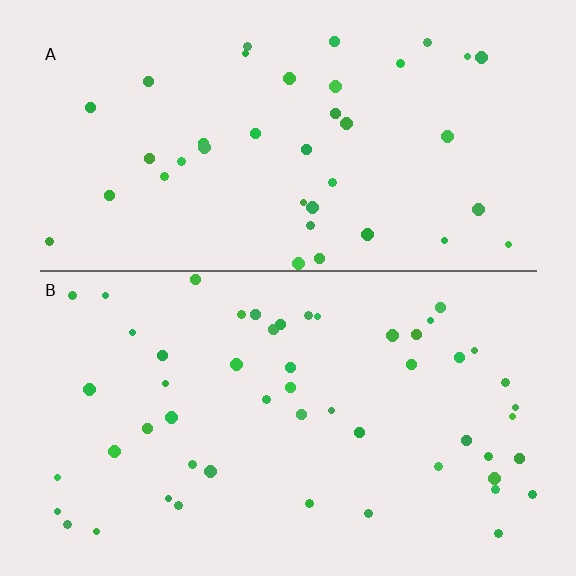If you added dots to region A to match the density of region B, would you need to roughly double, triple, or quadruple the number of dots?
Approximately double.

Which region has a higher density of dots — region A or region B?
B (the bottom).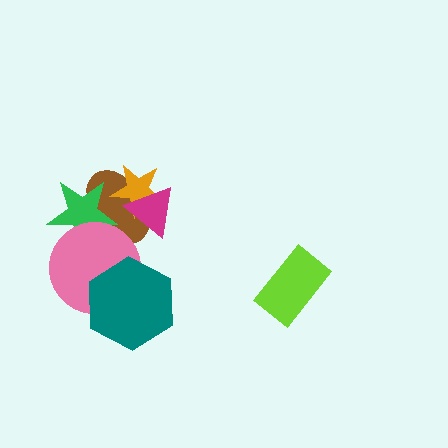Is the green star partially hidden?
Yes, it is partially covered by another shape.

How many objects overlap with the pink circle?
3 objects overlap with the pink circle.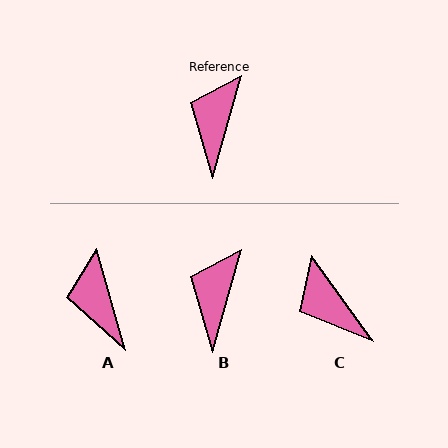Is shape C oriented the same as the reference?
No, it is off by about 51 degrees.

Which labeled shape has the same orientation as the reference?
B.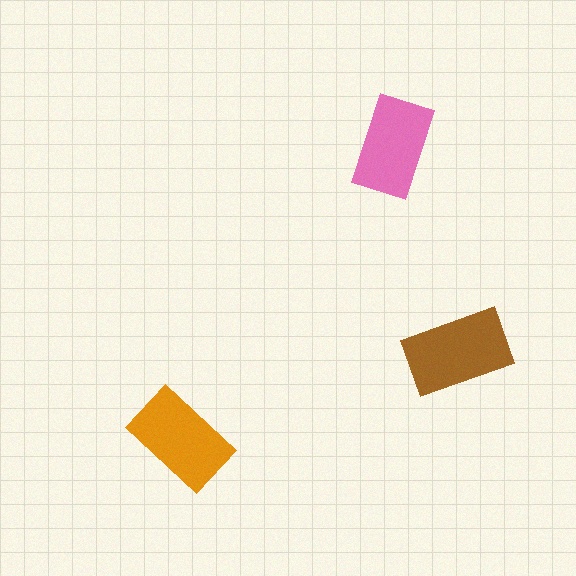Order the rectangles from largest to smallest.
the brown one, the orange one, the pink one.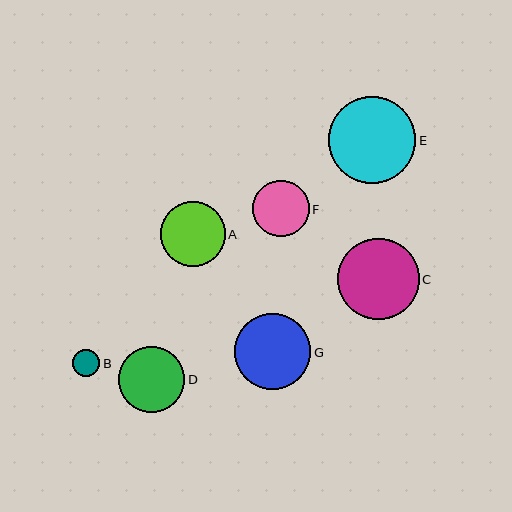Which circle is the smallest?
Circle B is the smallest with a size of approximately 27 pixels.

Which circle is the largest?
Circle E is the largest with a size of approximately 87 pixels.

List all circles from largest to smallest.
From largest to smallest: E, C, G, D, A, F, B.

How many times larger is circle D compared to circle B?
Circle D is approximately 2.5 times the size of circle B.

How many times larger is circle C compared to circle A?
Circle C is approximately 1.3 times the size of circle A.